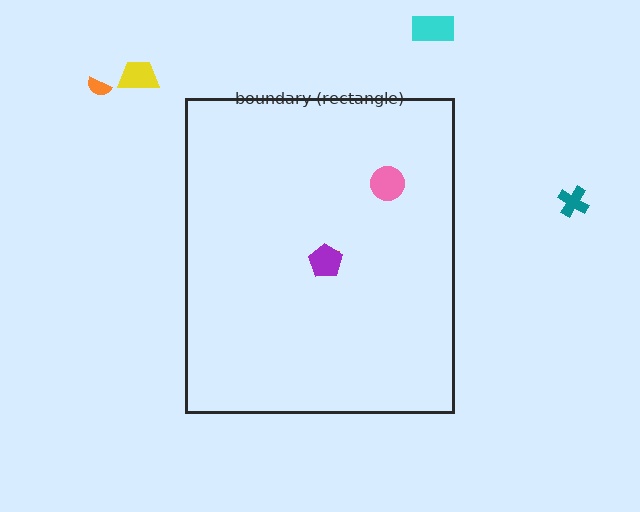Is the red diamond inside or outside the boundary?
Inside.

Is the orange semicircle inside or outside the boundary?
Outside.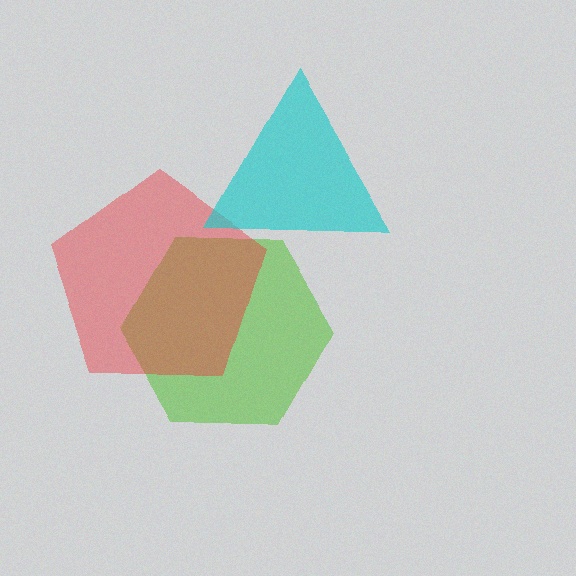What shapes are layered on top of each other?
The layered shapes are: a lime hexagon, a red pentagon, a cyan triangle.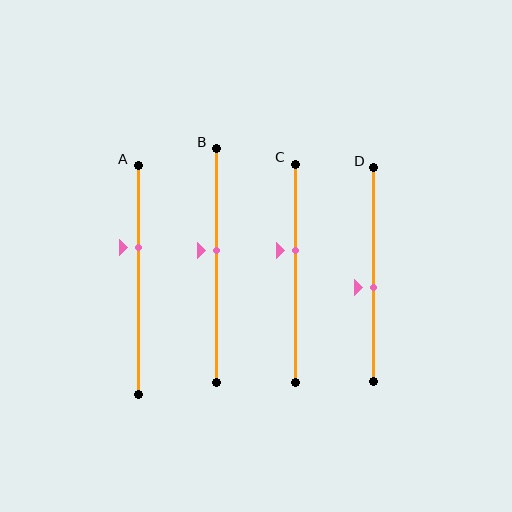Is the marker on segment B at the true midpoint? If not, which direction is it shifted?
No, the marker on segment B is shifted upward by about 7% of the segment length.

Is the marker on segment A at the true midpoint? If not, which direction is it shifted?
No, the marker on segment A is shifted upward by about 14% of the segment length.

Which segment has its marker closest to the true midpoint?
Segment D has its marker closest to the true midpoint.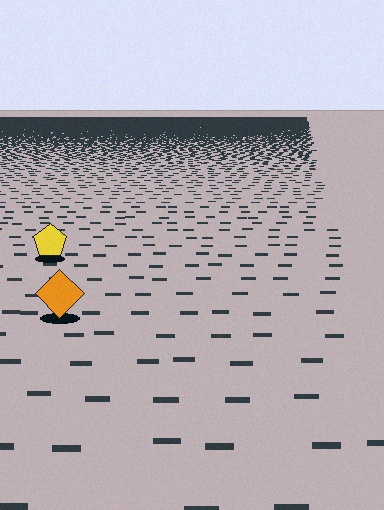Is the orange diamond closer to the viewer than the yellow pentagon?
Yes. The orange diamond is closer — you can tell from the texture gradient: the ground texture is coarser near it.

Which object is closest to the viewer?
The orange diamond is closest. The texture marks near it are larger and more spread out.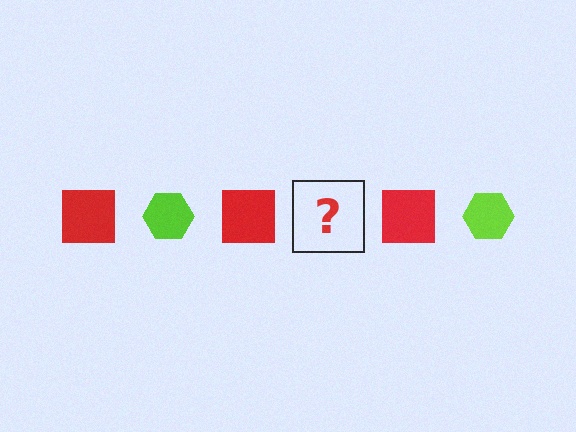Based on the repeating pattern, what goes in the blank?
The blank should be a lime hexagon.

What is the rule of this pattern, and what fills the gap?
The rule is that the pattern alternates between red square and lime hexagon. The gap should be filled with a lime hexagon.